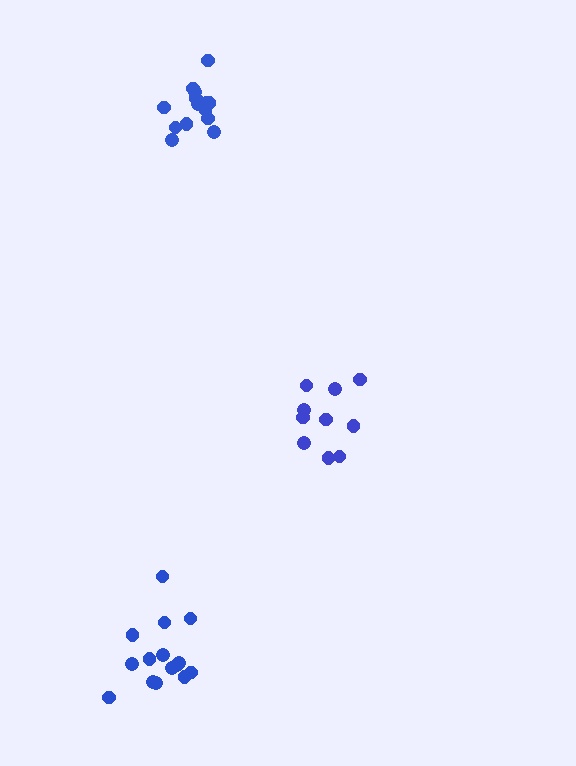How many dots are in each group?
Group 1: 15 dots, Group 2: 14 dots, Group 3: 10 dots (39 total).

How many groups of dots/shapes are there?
There are 3 groups.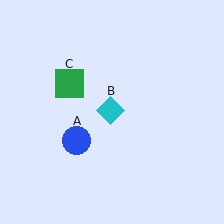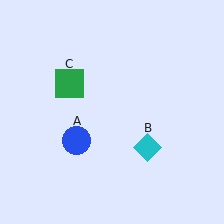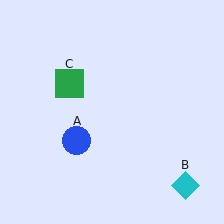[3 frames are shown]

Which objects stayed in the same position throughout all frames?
Blue circle (object A) and green square (object C) remained stationary.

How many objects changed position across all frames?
1 object changed position: cyan diamond (object B).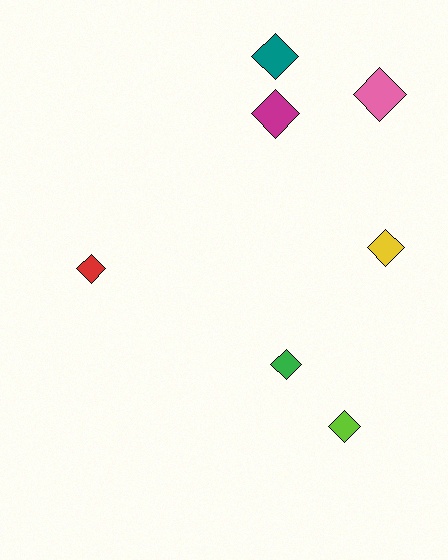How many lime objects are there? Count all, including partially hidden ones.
There is 1 lime object.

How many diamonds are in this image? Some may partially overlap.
There are 7 diamonds.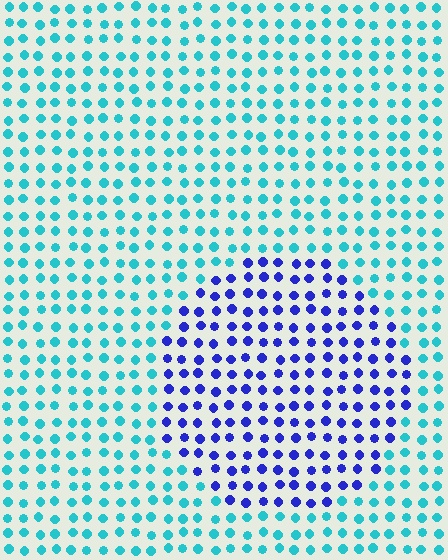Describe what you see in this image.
The image is filled with small cyan elements in a uniform arrangement. A circle-shaped region is visible where the elements are tinted to a slightly different hue, forming a subtle color boundary.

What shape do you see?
I see a circle.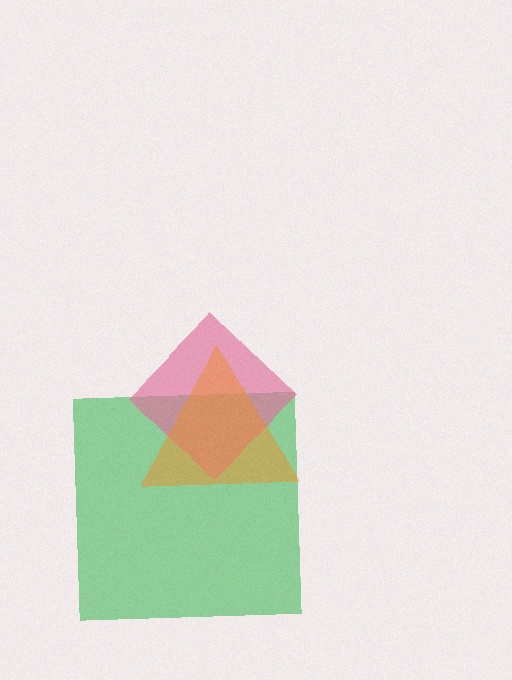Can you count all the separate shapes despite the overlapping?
Yes, there are 3 separate shapes.